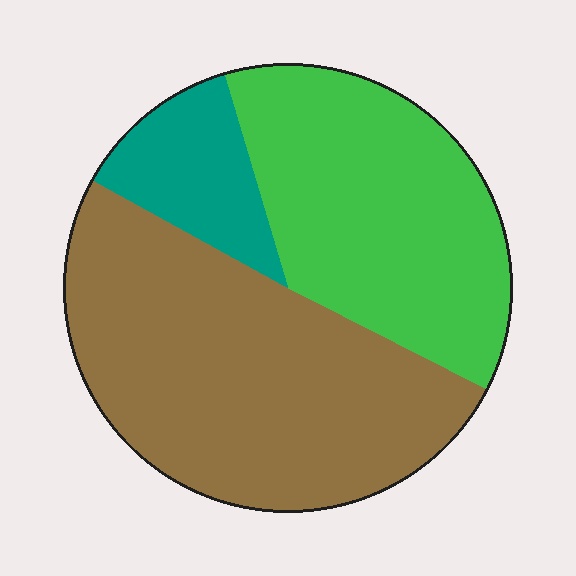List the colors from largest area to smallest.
From largest to smallest: brown, green, teal.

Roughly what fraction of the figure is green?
Green takes up about three eighths (3/8) of the figure.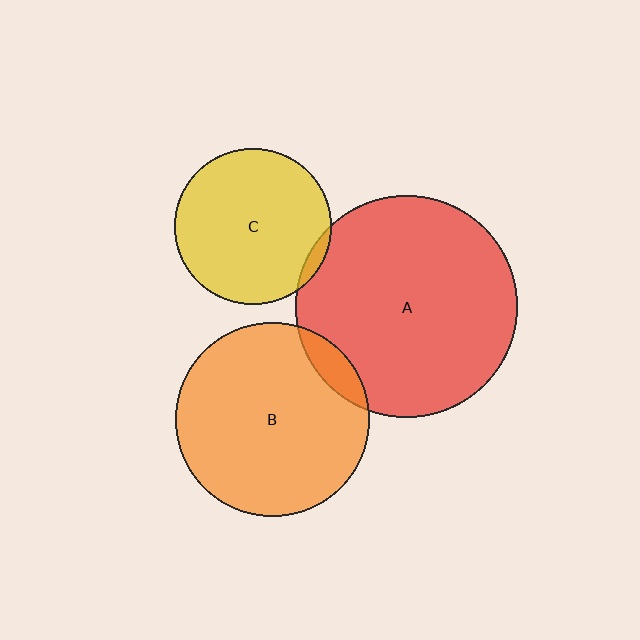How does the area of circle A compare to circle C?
Approximately 2.0 times.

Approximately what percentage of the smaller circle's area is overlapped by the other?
Approximately 10%.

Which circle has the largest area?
Circle A (red).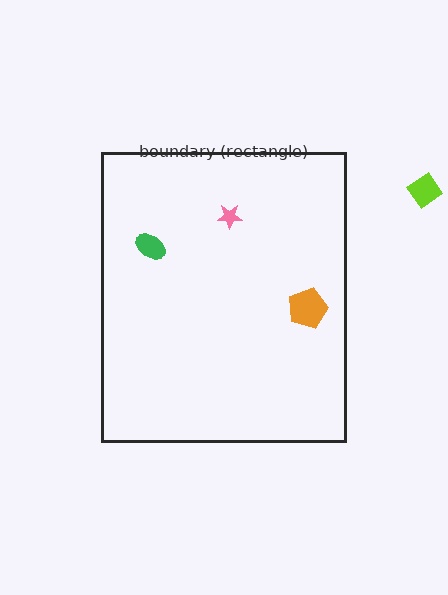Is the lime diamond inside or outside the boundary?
Outside.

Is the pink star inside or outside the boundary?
Inside.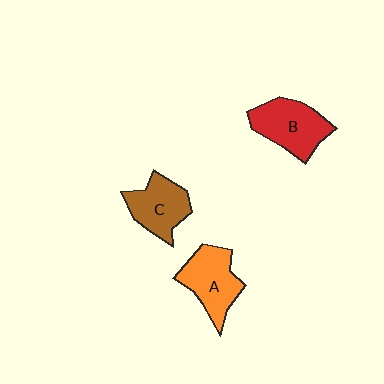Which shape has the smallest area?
Shape C (brown).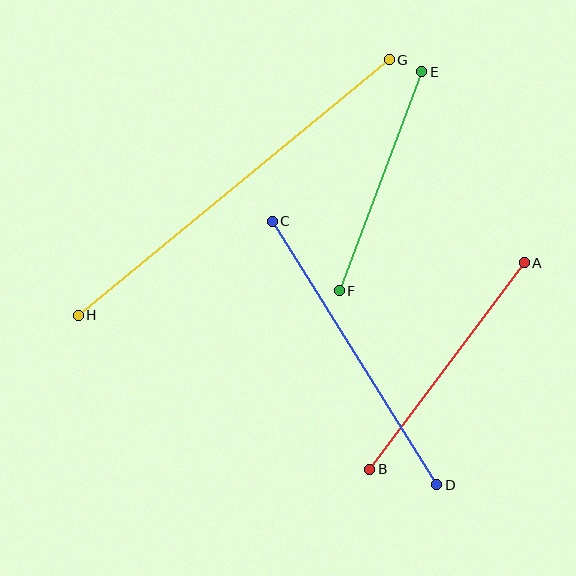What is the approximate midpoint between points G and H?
The midpoint is at approximately (234, 188) pixels.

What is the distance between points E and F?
The distance is approximately 234 pixels.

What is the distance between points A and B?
The distance is approximately 258 pixels.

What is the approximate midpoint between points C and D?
The midpoint is at approximately (355, 353) pixels.